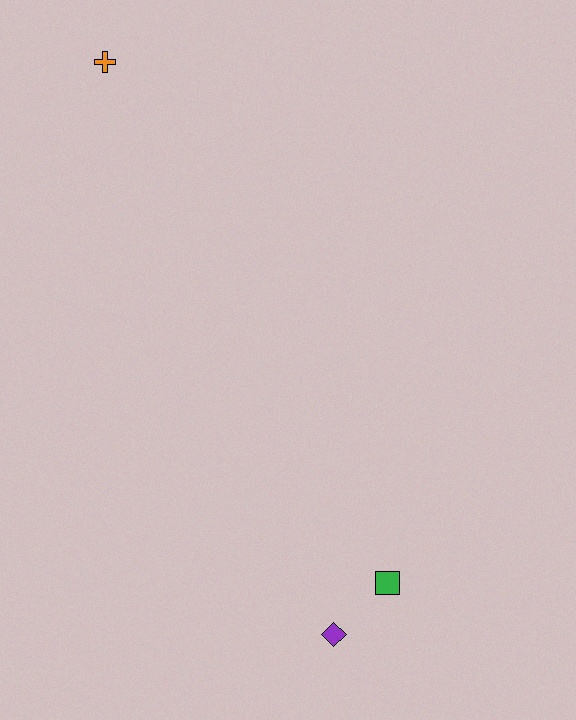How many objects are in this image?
There are 3 objects.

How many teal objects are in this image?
There are no teal objects.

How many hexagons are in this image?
There are no hexagons.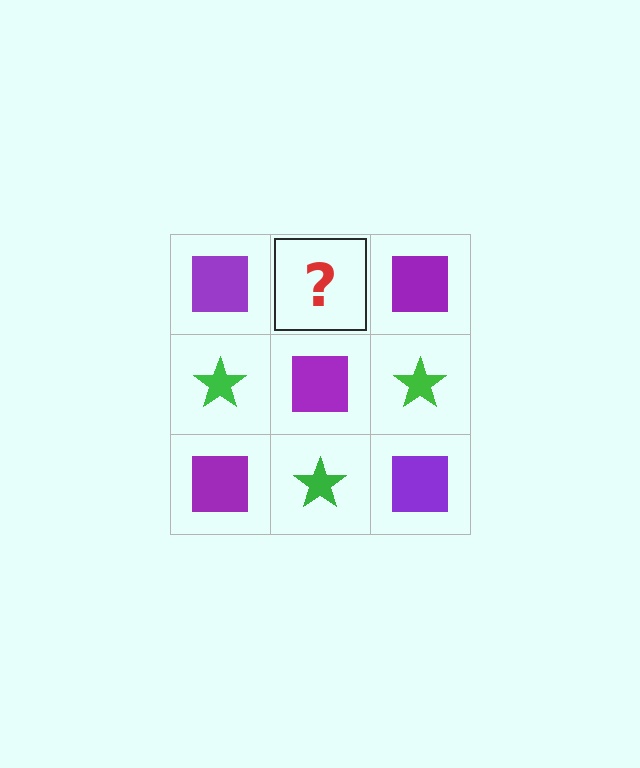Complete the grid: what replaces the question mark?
The question mark should be replaced with a green star.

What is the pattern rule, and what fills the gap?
The rule is that it alternates purple square and green star in a checkerboard pattern. The gap should be filled with a green star.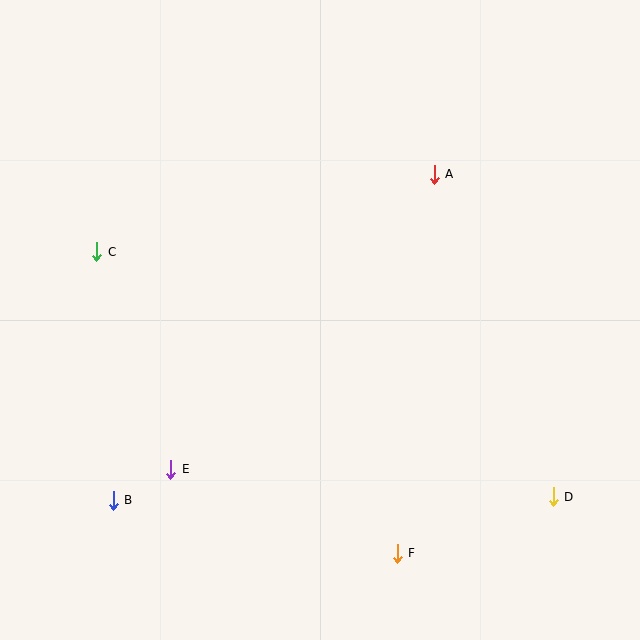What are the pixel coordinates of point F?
Point F is at (397, 553).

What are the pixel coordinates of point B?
Point B is at (113, 500).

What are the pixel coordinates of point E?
Point E is at (171, 469).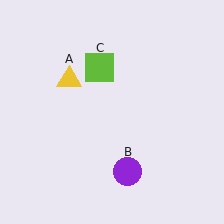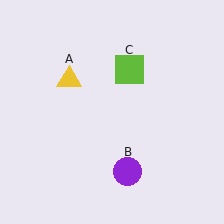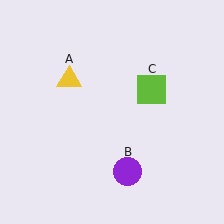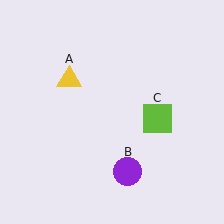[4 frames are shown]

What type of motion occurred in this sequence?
The lime square (object C) rotated clockwise around the center of the scene.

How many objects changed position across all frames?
1 object changed position: lime square (object C).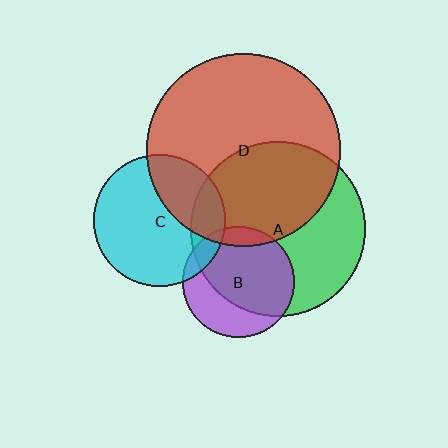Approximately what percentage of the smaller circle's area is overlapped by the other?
Approximately 30%.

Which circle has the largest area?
Circle D (red).